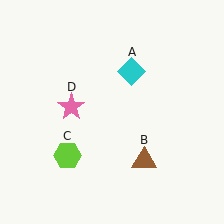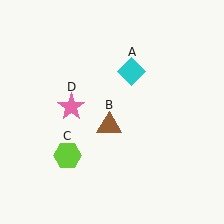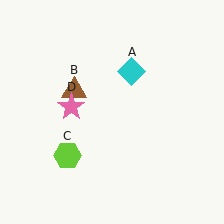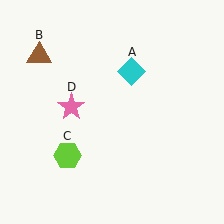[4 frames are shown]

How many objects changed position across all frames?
1 object changed position: brown triangle (object B).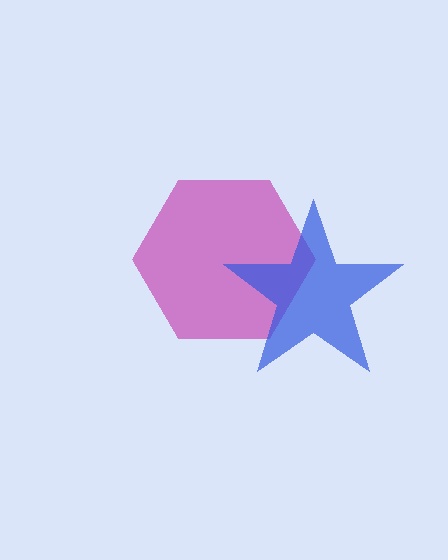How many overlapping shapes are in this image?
There are 2 overlapping shapes in the image.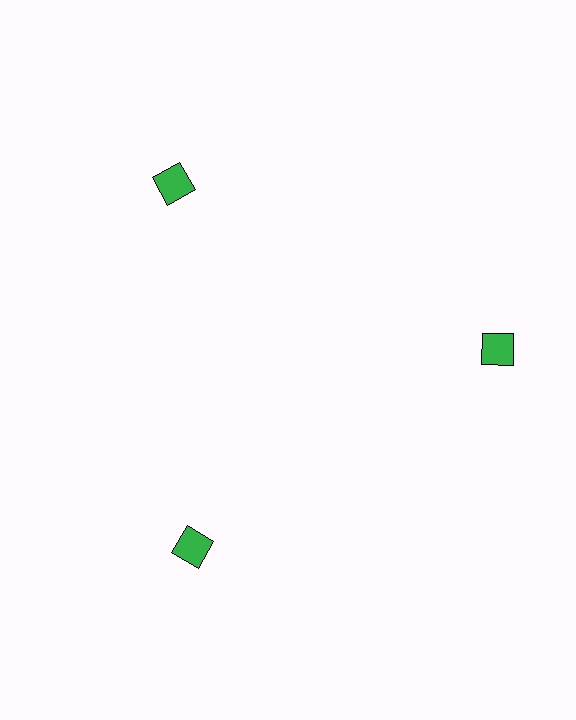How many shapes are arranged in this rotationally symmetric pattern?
There are 3 shapes, arranged in 3 groups of 1.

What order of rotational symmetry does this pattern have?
This pattern has 3-fold rotational symmetry.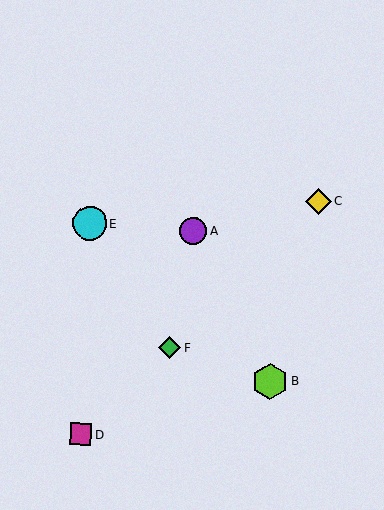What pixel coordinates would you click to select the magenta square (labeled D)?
Click at (81, 434) to select the magenta square D.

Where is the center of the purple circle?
The center of the purple circle is at (193, 231).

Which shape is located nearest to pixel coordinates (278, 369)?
The lime hexagon (labeled B) at (270, 381) is nearest to that location.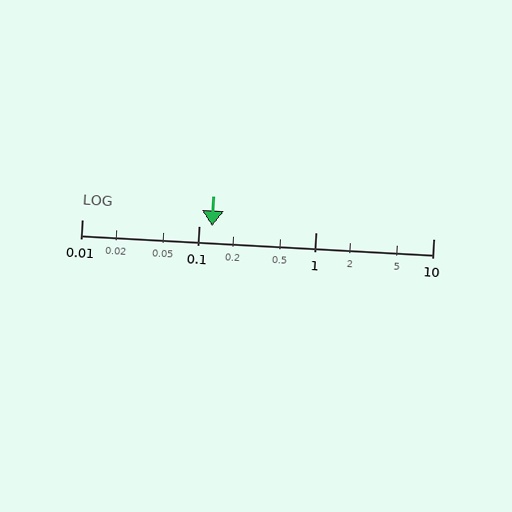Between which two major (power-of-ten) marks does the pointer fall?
The pointer is between 0.1 and 1.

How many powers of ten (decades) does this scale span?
The scale spans 3 decades, from 0.01 to 10.